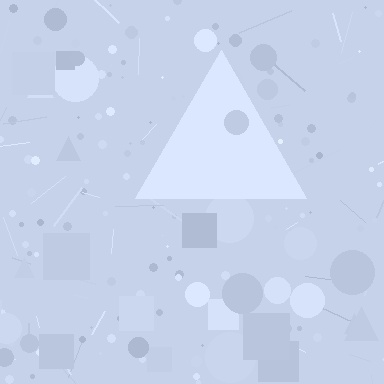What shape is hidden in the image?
A triangle is hidden in the image.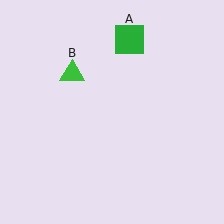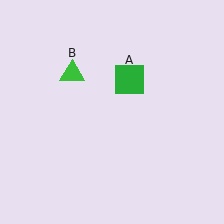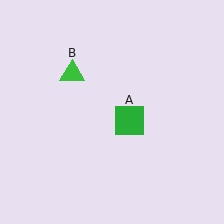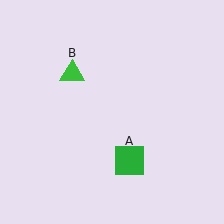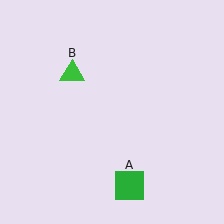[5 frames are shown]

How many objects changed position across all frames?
1 object changed position: green square (object A).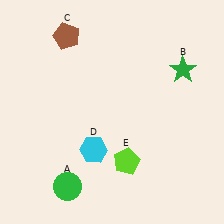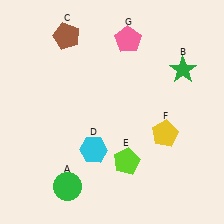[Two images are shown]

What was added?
A yellow pentagon (F), a pink pentagon (G) were added in Image 2.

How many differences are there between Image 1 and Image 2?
There are 2 differences between the two images.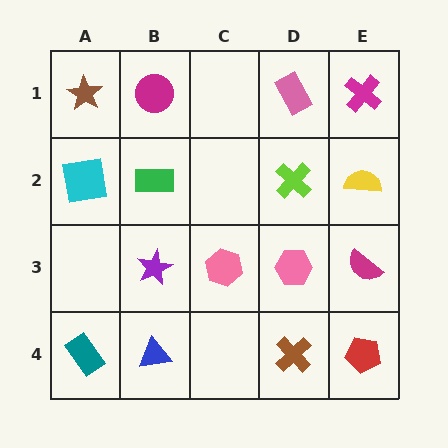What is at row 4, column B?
A blue triangle.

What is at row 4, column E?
A red pentagon.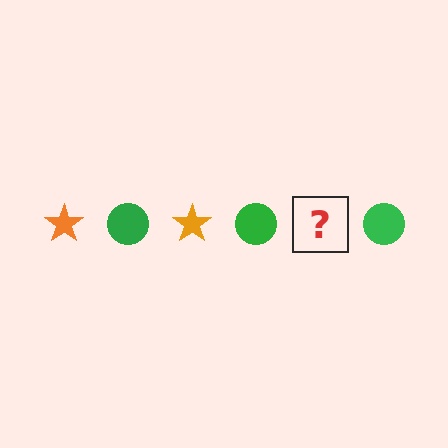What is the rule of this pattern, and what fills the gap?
The rule is that the pattern alternates between orange star and green circle. The gap should be filled with an orange star.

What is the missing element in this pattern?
The missing element is an orange star.